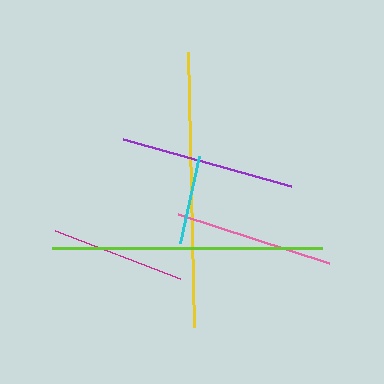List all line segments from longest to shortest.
From longest to shortest: yellow, lime, purple, pink, magenta, cyan.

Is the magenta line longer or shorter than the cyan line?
The magenta line is longer than the cyan line.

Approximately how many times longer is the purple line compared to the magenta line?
The purple line is approximately 1.3 times the length of the magenta line.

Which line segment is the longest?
The yellow line is the longest at approximately 275 pixels.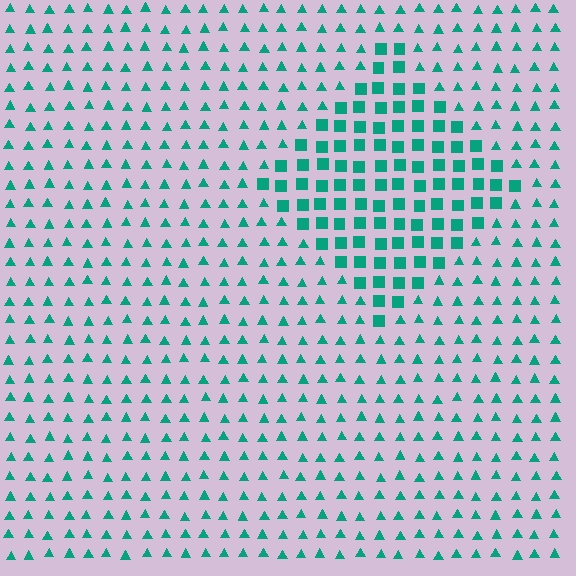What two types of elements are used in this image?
The image uses squares inside the diamond region and triangles outside it.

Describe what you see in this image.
The image is filled with small teal elements arranged in a uniform grid. A diamond-shaped region contains squares, while the surrounding area contains triangles. The boundary is defined purely by the change in element shape.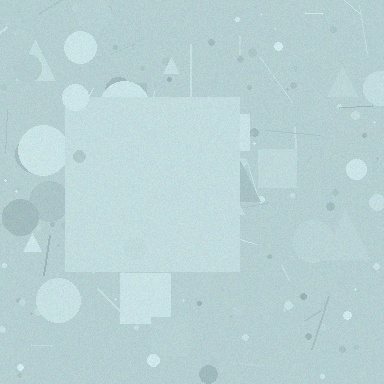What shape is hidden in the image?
A square is hidden in the image.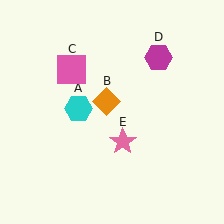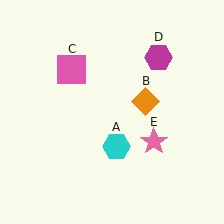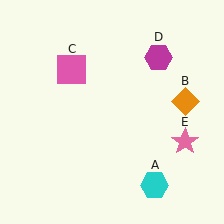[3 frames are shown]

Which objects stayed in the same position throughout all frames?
Pink square (object C) and magenta hexagon (object D) remained stationary.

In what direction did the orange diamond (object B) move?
The orange diamond (object B) moved right.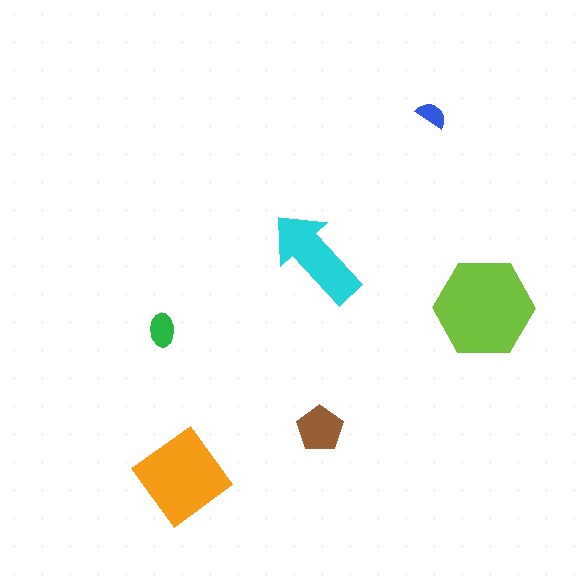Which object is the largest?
The lime hexagon.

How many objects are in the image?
There are 6 objects in the image.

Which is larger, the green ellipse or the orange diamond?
The orange diamond.